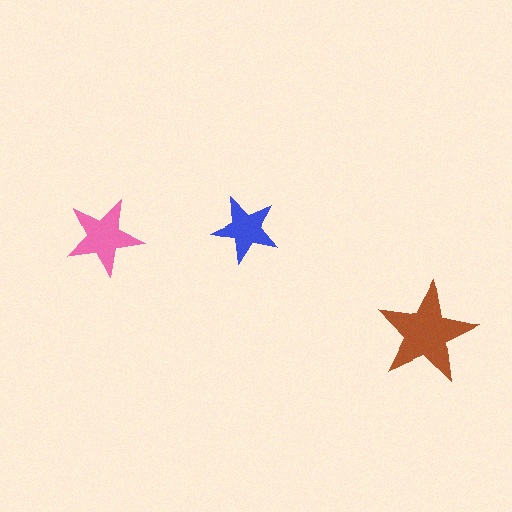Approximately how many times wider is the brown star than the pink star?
About 1.5 times wider.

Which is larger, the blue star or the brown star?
The brown one.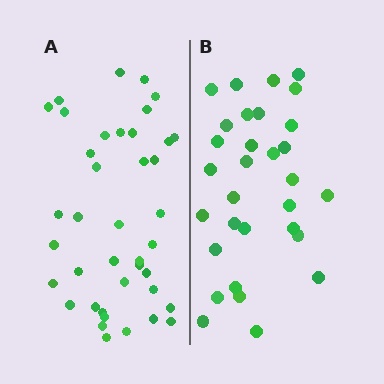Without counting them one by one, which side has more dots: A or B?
Region A (the left region) has more dots.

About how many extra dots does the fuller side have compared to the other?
Region A has roughly 8 or so more dots than region B.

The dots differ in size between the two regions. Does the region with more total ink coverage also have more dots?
No. Region B has more total ink coverage because its dots are larger, but region A actually contains more individual dots. Total area can be misleading — the number of items is what matters here.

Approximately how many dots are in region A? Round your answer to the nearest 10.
About 40 dots.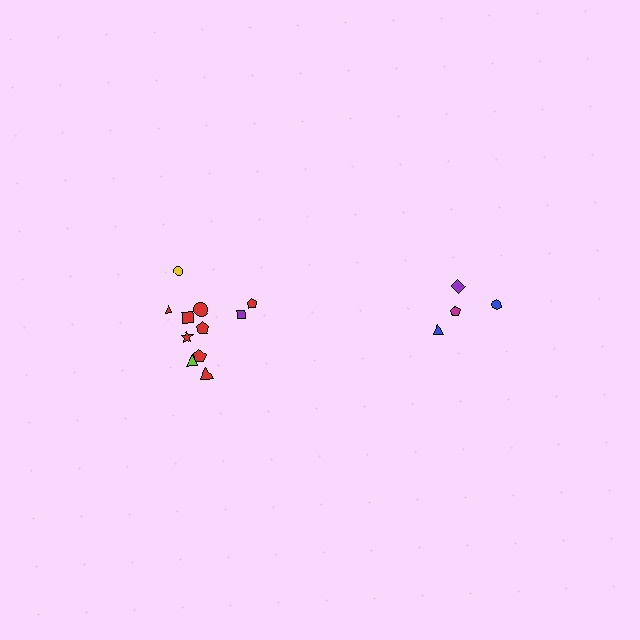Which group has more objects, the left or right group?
The left group.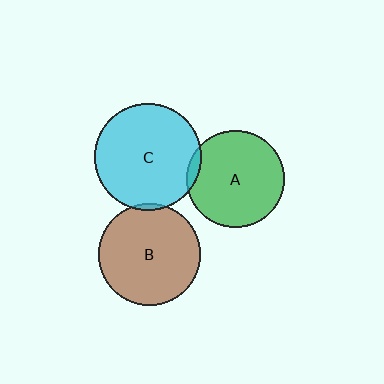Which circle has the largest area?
Circle C (cyan).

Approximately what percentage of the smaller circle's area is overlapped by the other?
Approximately 5%.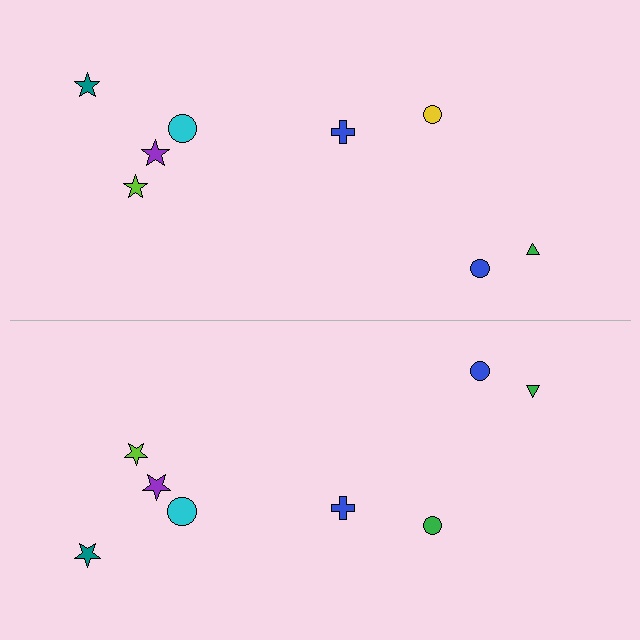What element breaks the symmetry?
The green circle on the bottom side breaks the symmetry — its mirror counterpart is yellow.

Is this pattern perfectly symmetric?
No, the pattern is not perfectly symmetric. The green circle on the bottom side breaks the symmetry — its mirror counterpart is yellow.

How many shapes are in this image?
There are 16 shapes in this image.